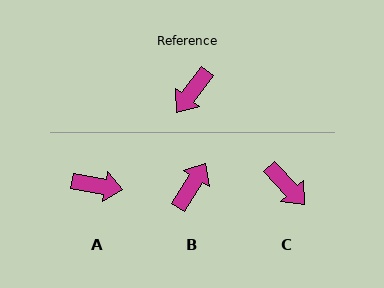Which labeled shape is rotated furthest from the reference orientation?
B, about 176 degrees away.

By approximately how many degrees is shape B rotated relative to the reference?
Approximately 176 degrees clockwise.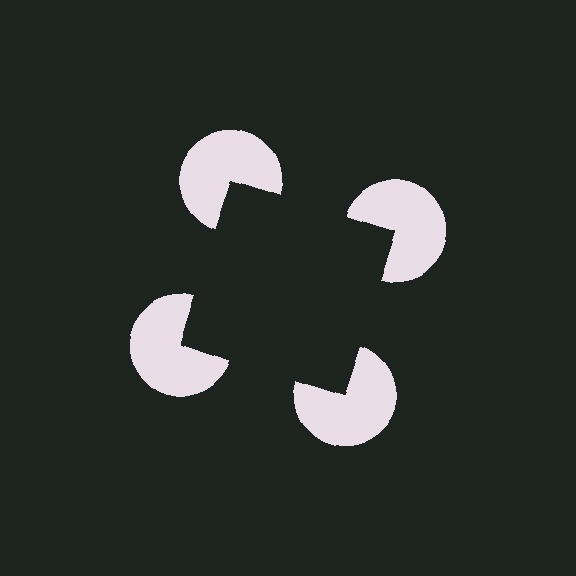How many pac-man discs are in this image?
There are 4 — one at each vertex of the illusory square.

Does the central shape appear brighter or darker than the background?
It typically appears slightly darker than the background, even though no actual brightness change is drawn.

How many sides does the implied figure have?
4 sides.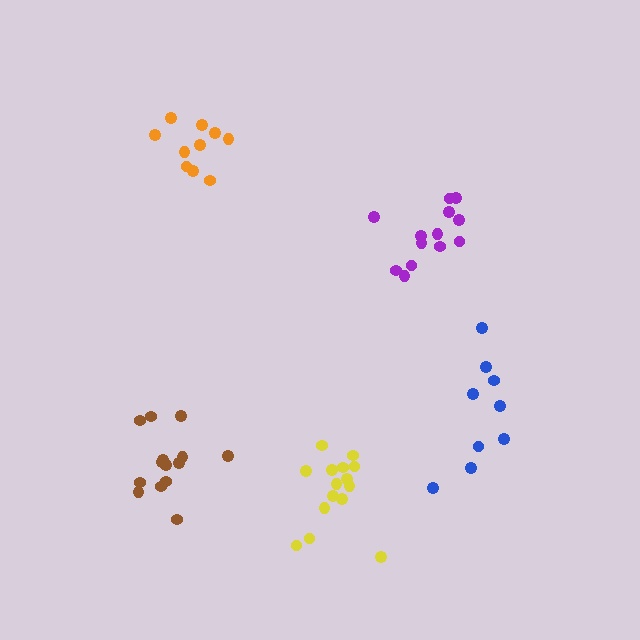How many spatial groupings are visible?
There are 5 spatial groupings.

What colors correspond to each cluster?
The clusters are colored: brown, yellow, orange, purple, blue.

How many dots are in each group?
Group 1: 14 dots, Group 2: 15 dots, Group 3: 10 dots, Group 4: 13 dots, Group 5: 9 dots (61 total).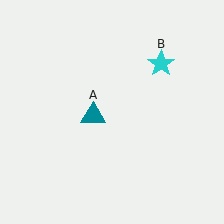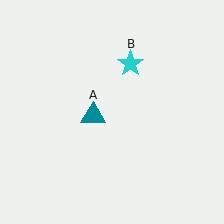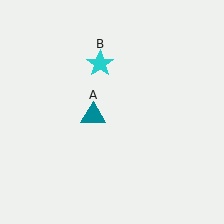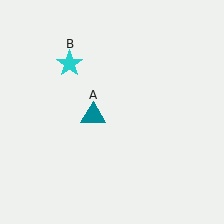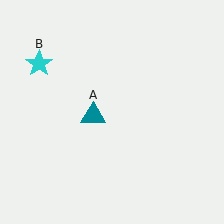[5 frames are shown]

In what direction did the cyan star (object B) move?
The cyan star (object B) moved left.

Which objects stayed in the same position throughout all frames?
Teal triangle (object A) remained stationary.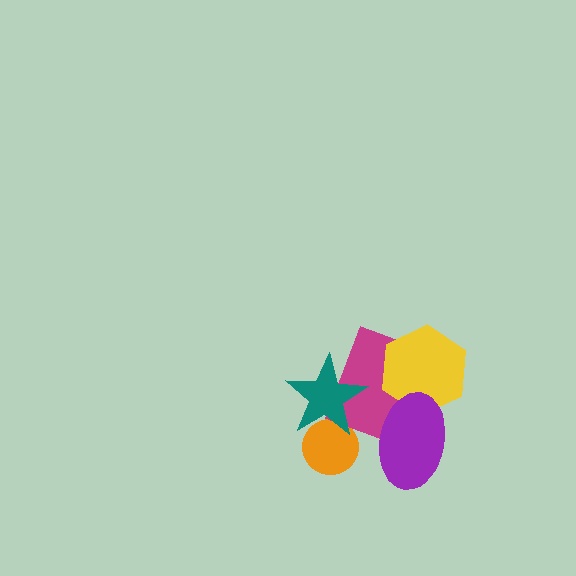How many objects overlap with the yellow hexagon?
2 objects overlap with the yellow hexagon.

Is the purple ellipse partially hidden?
No, no other shape covers it.